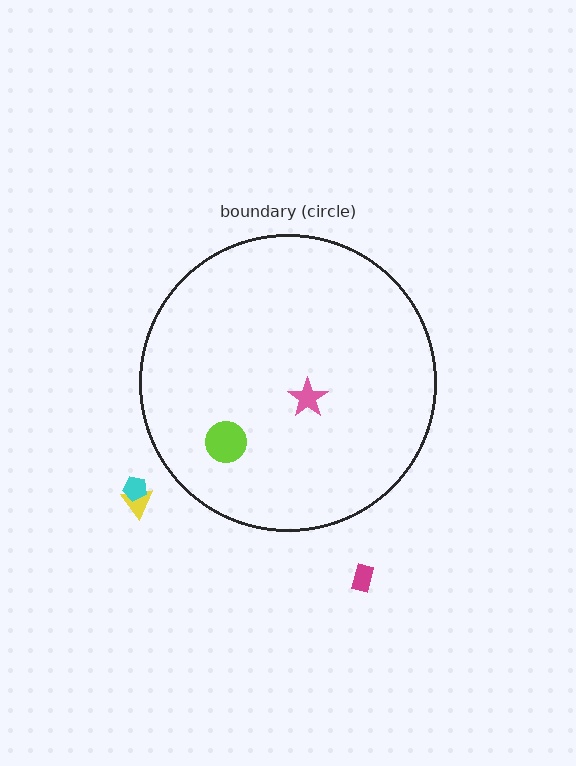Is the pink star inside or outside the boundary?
Inside.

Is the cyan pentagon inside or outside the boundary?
Outside.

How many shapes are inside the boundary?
2 inside, 3 outside.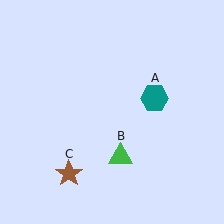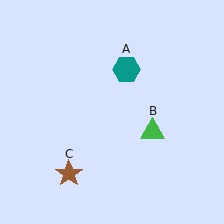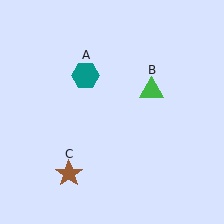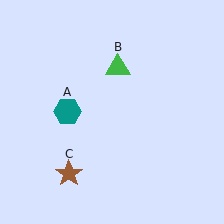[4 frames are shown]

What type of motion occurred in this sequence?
The teal hexagon (object A), green triangle (object B) rotated counterclockwise around the center of the scene.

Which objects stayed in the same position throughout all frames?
Brown star (object C) remained stationary.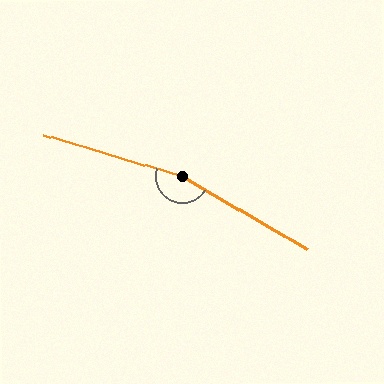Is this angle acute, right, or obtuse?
It is obtuse.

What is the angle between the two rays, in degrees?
Approximately 166 degrees.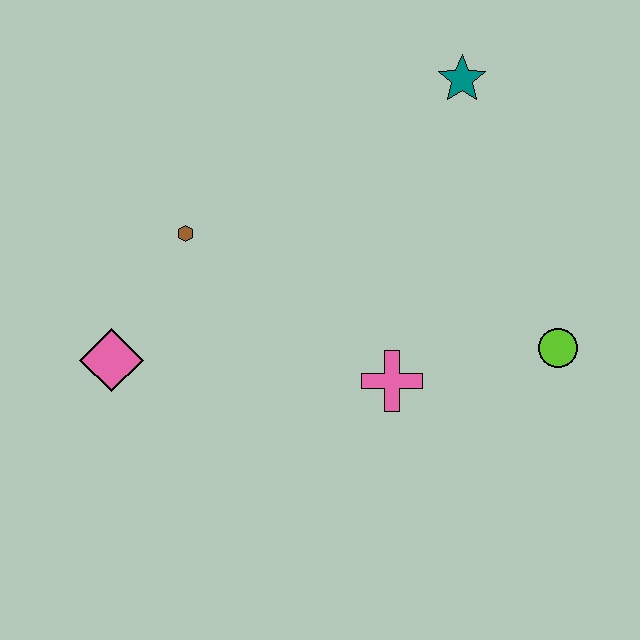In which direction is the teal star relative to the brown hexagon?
The teal star is to the right of the brown hexagon.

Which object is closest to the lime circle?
The pink cross is closest to the lime circle.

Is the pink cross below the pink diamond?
Yes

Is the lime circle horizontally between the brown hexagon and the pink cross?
No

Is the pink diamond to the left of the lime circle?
Yes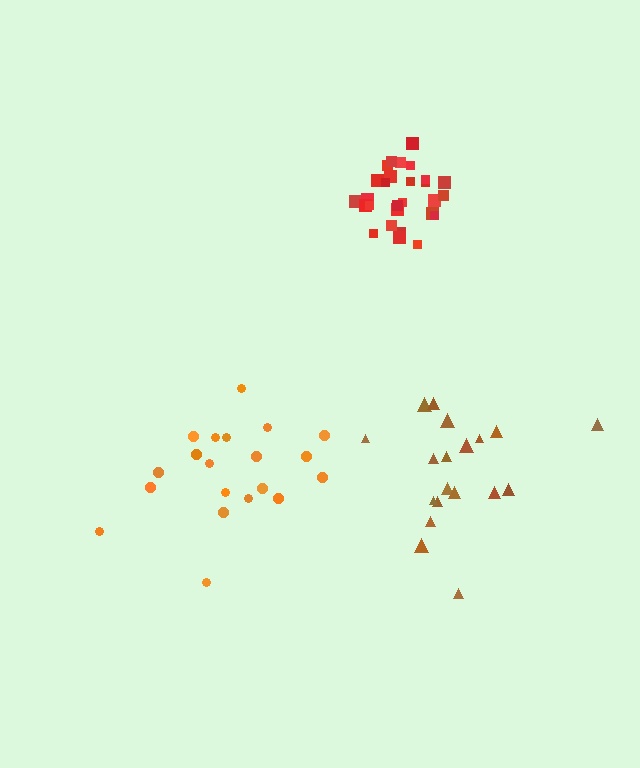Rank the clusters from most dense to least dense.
red, orange, brown.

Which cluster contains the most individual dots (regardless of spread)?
Red (28).